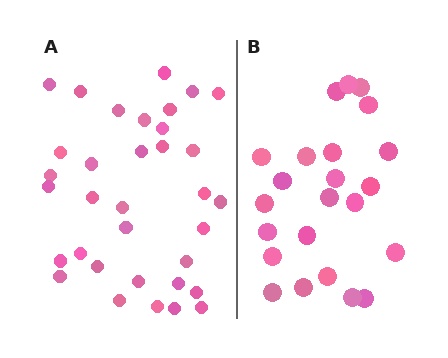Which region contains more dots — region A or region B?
Region A (the left region) has more dots.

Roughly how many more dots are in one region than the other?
Region A has roughly 12 or so more dots than region B.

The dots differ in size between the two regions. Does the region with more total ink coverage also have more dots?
No. Region B has more total ink coverage because its dots are larger, but region A actually contains more individual dots. Total area can be misleading — the number of items is what matters here.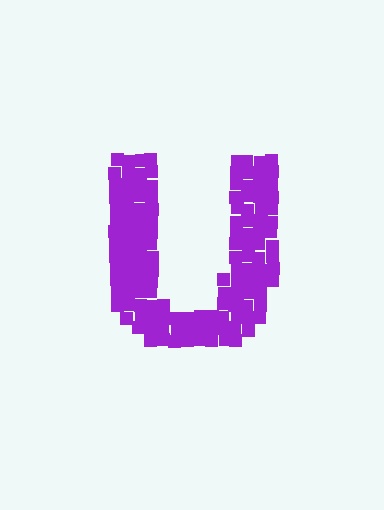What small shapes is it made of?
It is made of small squares.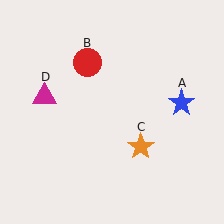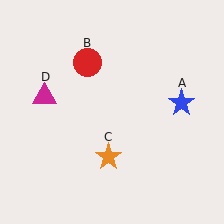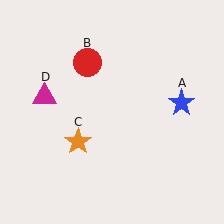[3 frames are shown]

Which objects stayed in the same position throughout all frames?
Blue star (object A) and red circle (object B) and magenta triangle (object D) remained stationary.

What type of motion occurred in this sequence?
The orange star (object C) rotated clockwise around the center of the scene.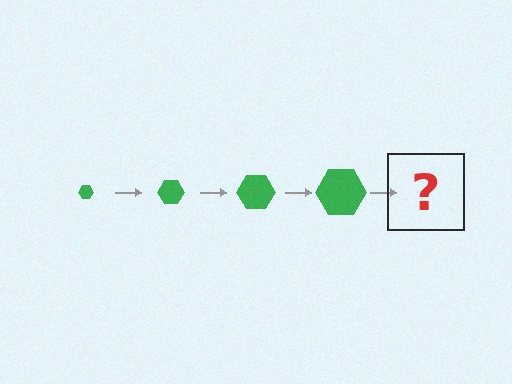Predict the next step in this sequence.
The next step is a green hexagon, larger than the previous one.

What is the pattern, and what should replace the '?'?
The pattern is that the hexagon gets progressively larger each step. The '?' should be a green hexagon, larger than the previous one.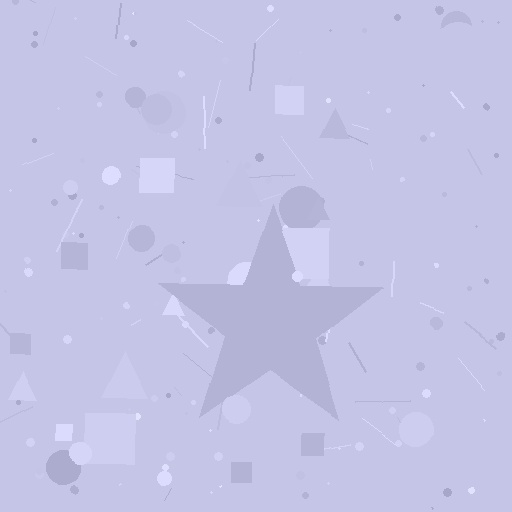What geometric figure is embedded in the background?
A star is embedded in the background.